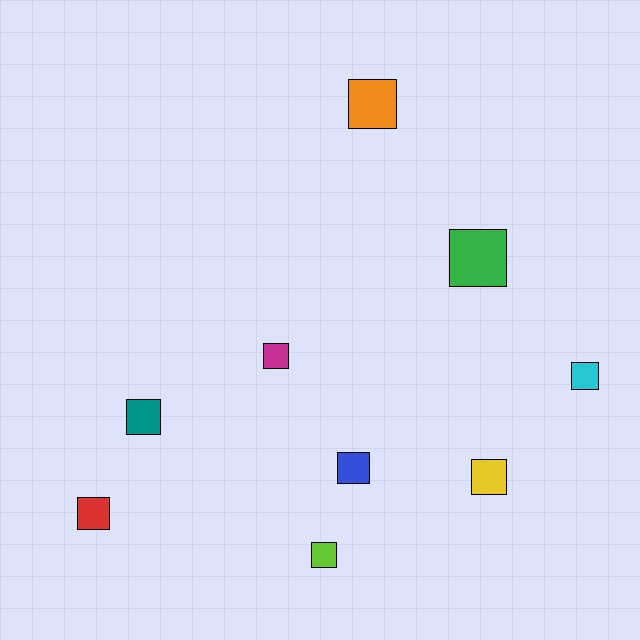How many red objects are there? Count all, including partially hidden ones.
There is 1 red object.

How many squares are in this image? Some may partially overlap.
There are 9 squares.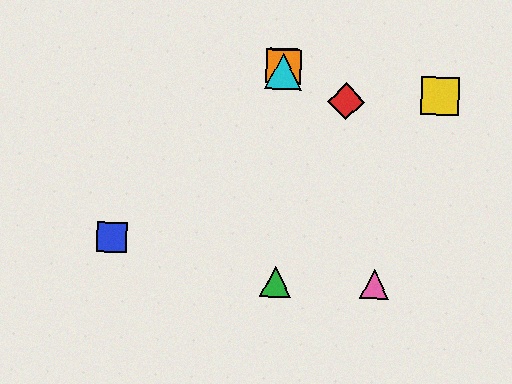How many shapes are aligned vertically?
4 shapes (the green triangle, the purple square, the orange square, the cyan triangle) are aligned vertically.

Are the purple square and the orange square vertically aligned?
Yes, both are at x≈284.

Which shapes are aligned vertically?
The green triangle, the purple square, the orange square, the cyan triangle are aligned vertically.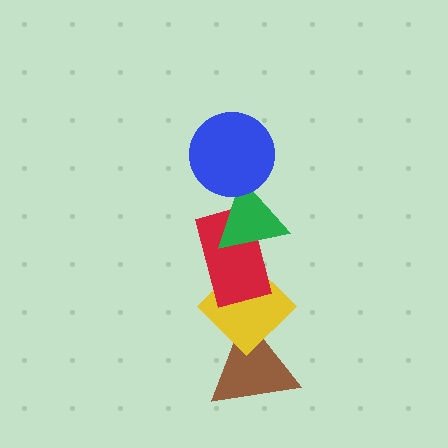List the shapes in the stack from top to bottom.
From top to bottom: the blue circle, the green triangle, the red rectangle, the yellow diamond, the brown triangle.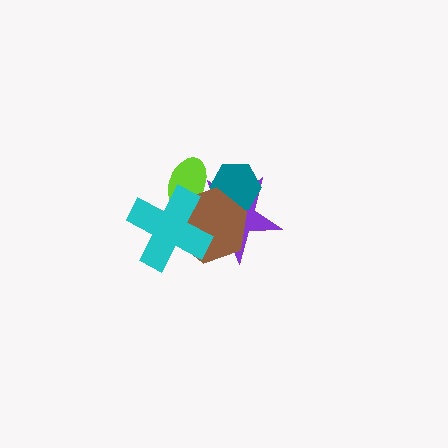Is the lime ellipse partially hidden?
Yes, it is partially covered by another shape.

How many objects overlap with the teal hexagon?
2 objects overlap with the teal hexagon.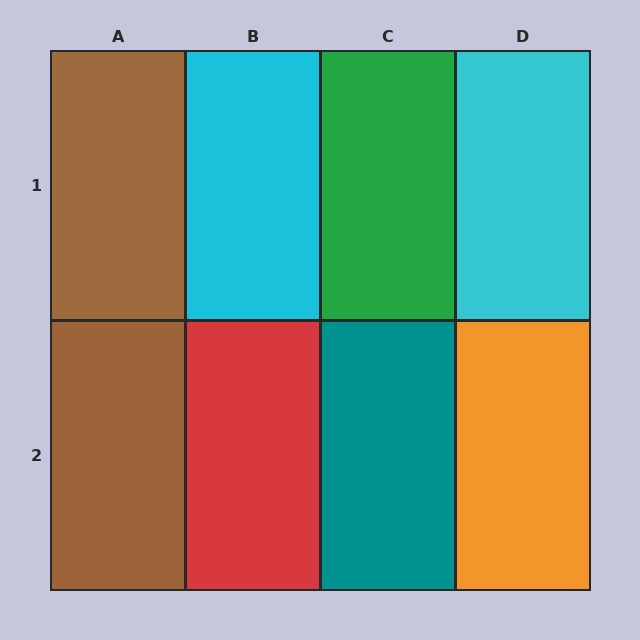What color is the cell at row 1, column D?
Cyan.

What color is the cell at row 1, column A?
Brown.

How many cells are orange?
1 cell is orange.